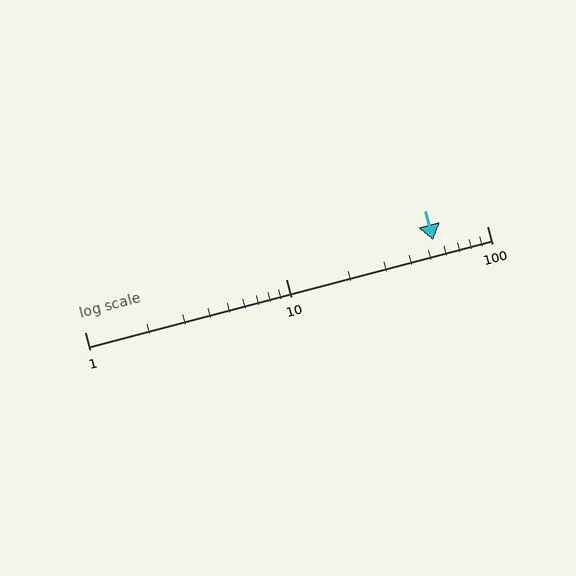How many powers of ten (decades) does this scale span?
The scale spans 2 decades, from 1 to 100.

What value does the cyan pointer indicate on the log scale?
The pointer indicates approximately 54.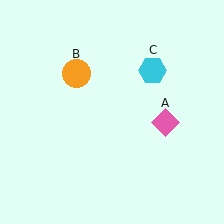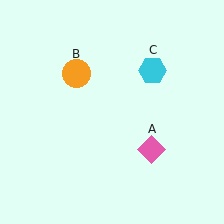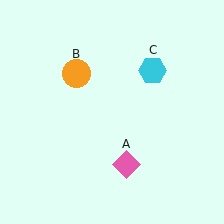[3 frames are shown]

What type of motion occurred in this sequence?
The pink diamond (object A) rotated clockwise around the center of the scene.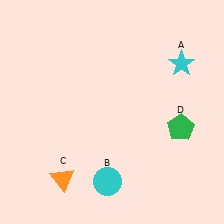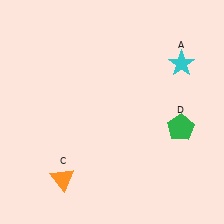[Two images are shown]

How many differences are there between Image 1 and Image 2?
There is 1 difference between the two images.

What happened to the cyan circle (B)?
The cyan circle (B) was removed in Image 2. It was in the bottom-left area of Image 1.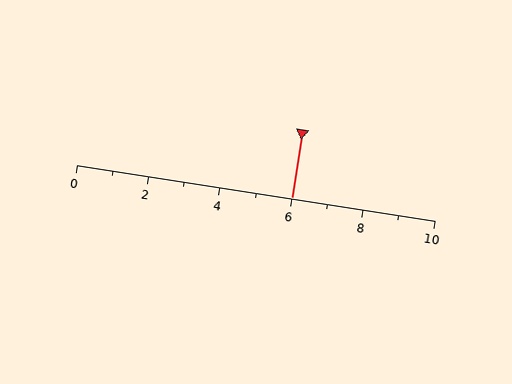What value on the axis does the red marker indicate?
The marker indicates approximately 6.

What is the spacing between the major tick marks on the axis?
The major ticks are spaced 2 apart.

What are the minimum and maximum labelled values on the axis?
The axis runs from 0 to 10.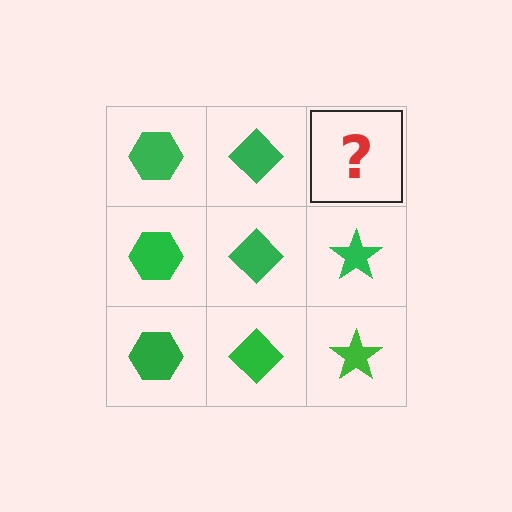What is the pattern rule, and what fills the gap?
The rule is that each column has a consistent shape. The gap should be filled with a green star.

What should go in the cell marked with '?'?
The missing cell should contain a green star.